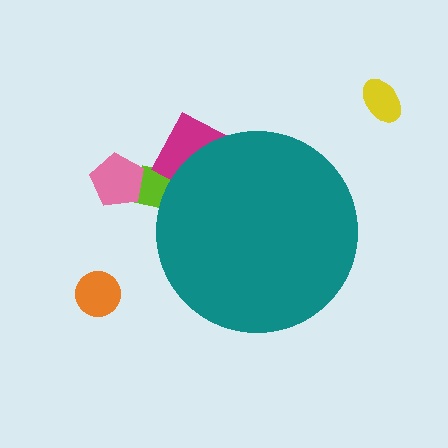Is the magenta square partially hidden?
Yes, the magenta square is partially hidden behind the teal circle.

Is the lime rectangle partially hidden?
Yes, the lime rectangle is partially hidden behind the teal circle.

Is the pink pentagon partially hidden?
No, the pink pentagon is fully visible.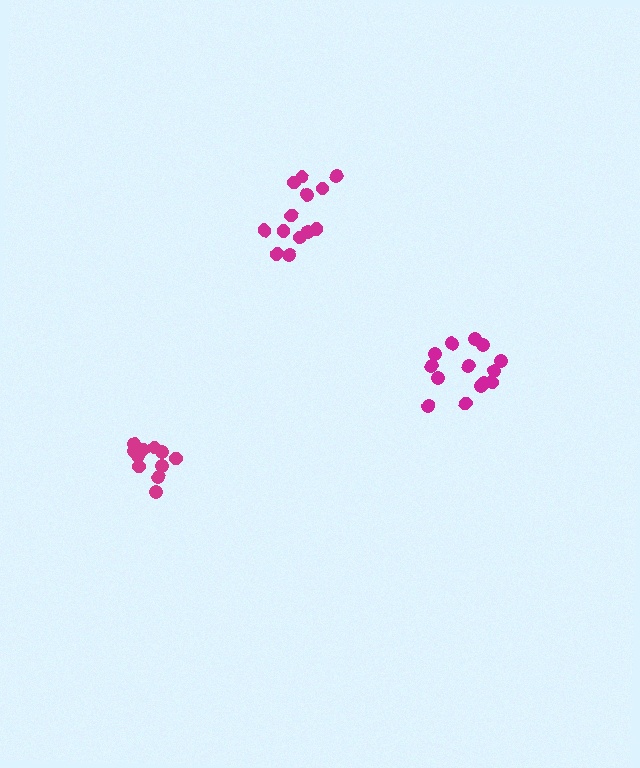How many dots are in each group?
Group 1: 14 dots, Group 2: 13 dots, Group 3: 11 dots (38 total).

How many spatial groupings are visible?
There are 3 spatial groupings.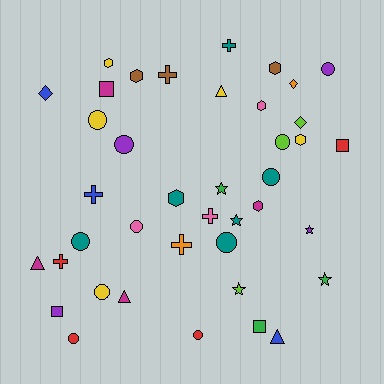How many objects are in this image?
There are 40 objects.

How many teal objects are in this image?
There are 6 teal objects.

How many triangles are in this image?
There are 4 triangles.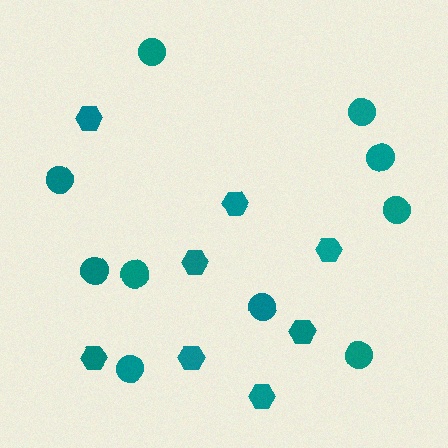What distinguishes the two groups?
There are 2 groups: one group of circles (10) and one group of hexagons (8).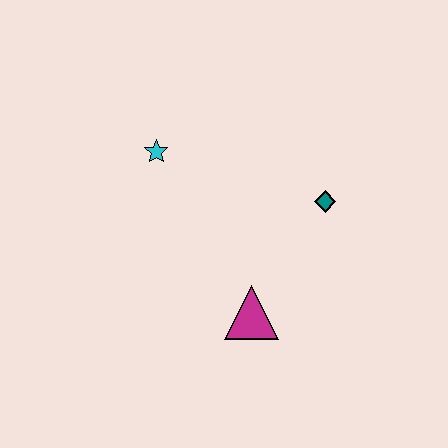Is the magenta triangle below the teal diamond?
Yes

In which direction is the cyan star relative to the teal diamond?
The cyan star is to the left of the teal diamond.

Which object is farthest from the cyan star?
The magenta triangle is farthest from the cyan star.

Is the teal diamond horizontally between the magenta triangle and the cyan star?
No